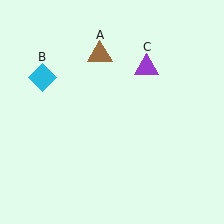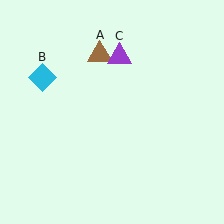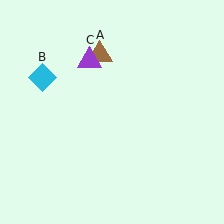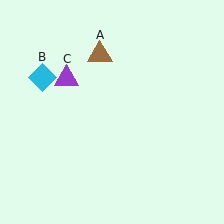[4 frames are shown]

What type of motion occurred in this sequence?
The purple triangle (object C) rotated counterclockwise around the center of the scene.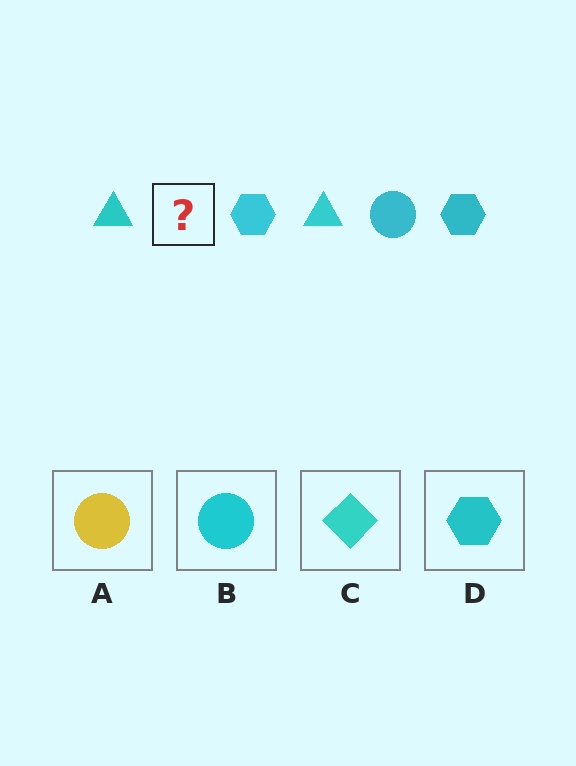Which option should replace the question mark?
Option B.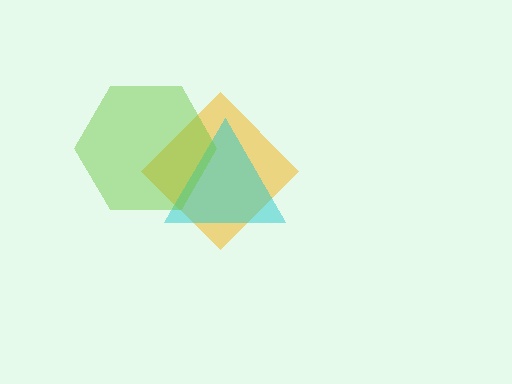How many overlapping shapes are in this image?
There are 3 overlapping shapes in the image.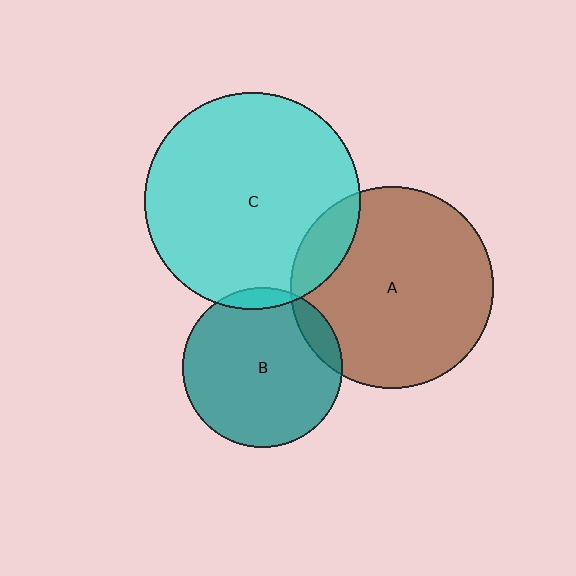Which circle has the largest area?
Circle C (cyan).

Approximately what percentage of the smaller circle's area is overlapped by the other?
Approximately 10%.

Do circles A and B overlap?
Yes.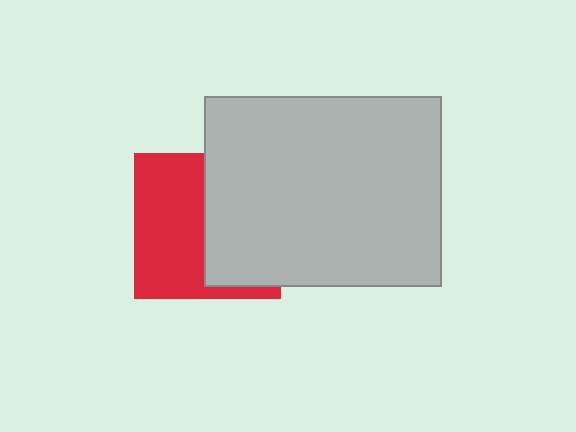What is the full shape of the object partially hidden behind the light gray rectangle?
The partially hidden object is a red square.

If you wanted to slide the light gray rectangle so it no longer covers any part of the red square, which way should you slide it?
Slide it right — that is the most direct way to separate the two shapes.